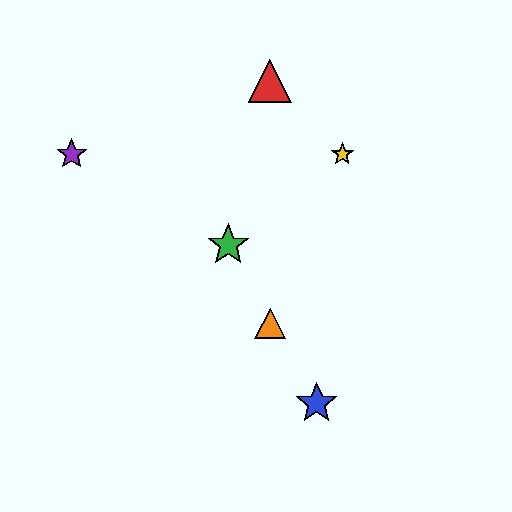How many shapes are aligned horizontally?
2 shapes (the yellow star, the purple star) are aligned horizontally.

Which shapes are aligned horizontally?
The yellow star, the purple star are aligned horizontally.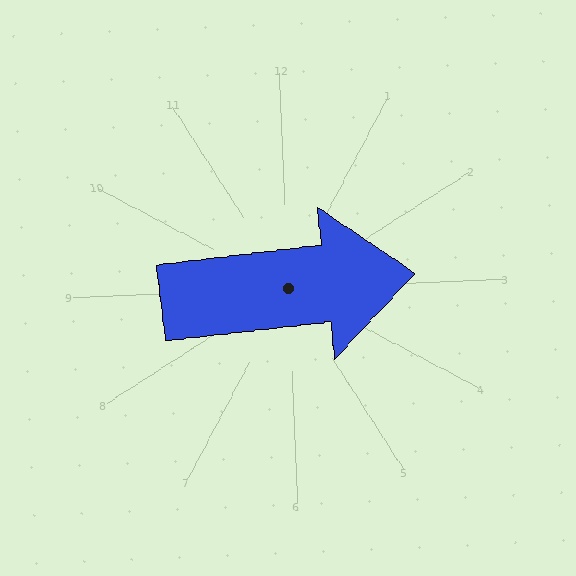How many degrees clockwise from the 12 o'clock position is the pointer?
Approximately 86 degrees.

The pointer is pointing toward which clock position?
Roughly 3 o'clock.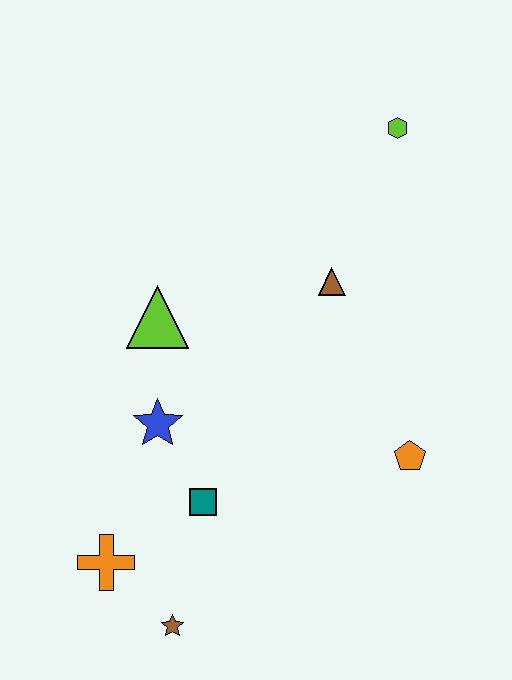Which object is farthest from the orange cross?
The lime hexagon is farthest from the orange cross.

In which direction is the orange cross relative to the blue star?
The orange cross is below the blue star.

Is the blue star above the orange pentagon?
Yes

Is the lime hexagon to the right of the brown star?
Yes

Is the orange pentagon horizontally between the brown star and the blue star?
No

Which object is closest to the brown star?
The orange cross is closest to the brown star.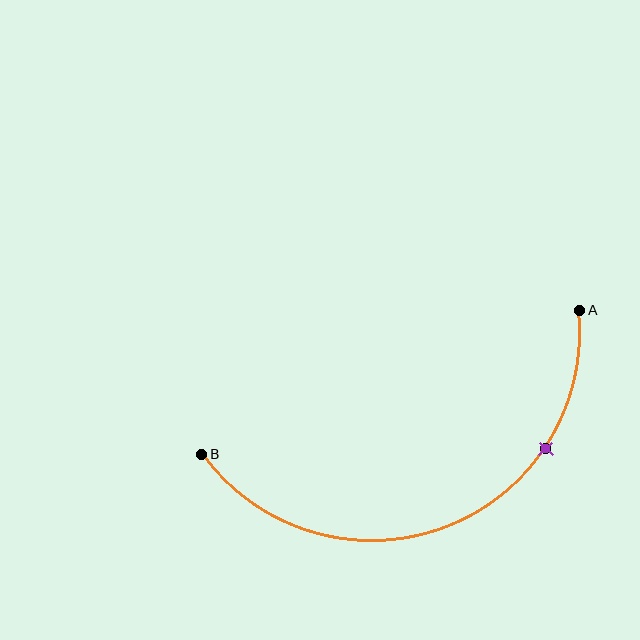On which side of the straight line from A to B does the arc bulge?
The arc bulges below the straight line connecting A and B.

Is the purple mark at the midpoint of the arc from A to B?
No. The purple mark lies on the arc but is closer to endpoint A. The arc midpoint would be at the point on the curve equidistant along the arc from both A and B.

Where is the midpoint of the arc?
The arc midpoint is the point on the curve farthest from the straight line joining A and B. It sits below that line.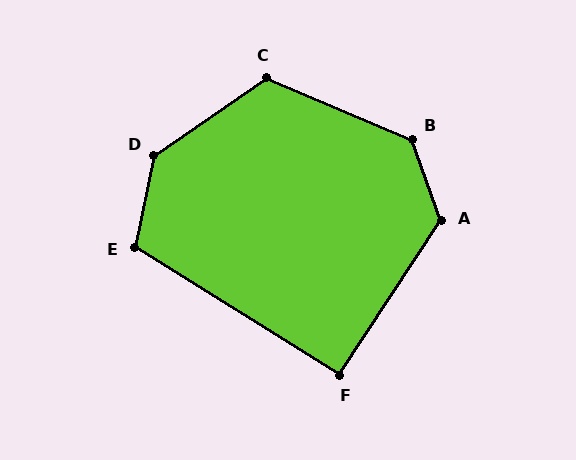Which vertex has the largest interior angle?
D, at approximately 136 degrees.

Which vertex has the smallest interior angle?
F, at approximately 92 degrees.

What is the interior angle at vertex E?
Approximately 111 degrees (obtuse).